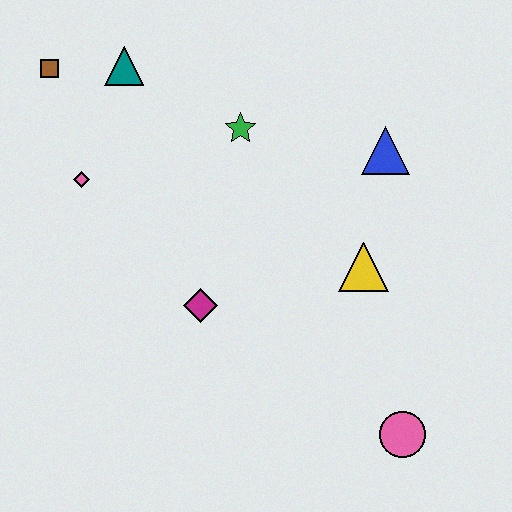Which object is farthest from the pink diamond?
The pink circle is farthest from the pink diamond.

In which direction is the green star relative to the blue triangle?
The green star is to the left of the blue triangle.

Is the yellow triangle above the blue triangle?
No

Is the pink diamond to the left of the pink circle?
Yes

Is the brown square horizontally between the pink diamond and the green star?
No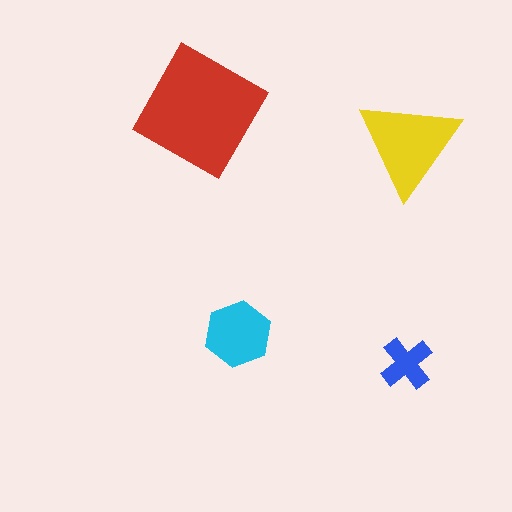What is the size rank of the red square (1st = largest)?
1st.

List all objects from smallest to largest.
The blue cross, the cyan hexagon, the yellow triangle, the red square.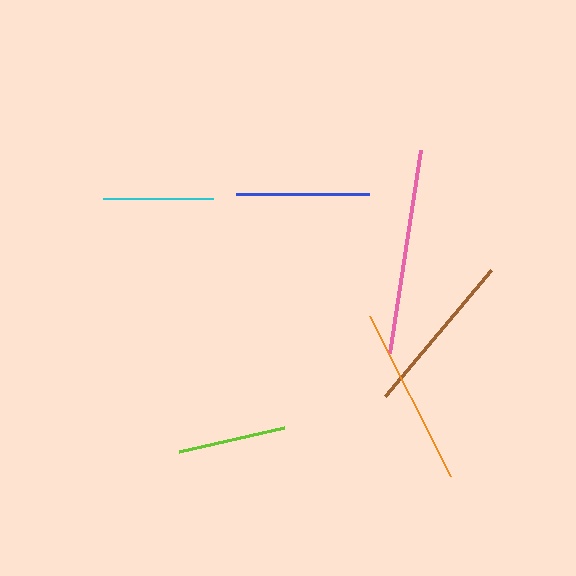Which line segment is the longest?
The pink line is the longest at approximately 206 pixels.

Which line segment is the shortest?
The lime line is the shortest at approximately 108 pixels.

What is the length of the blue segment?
The blue segment is approximately 133 pixels long.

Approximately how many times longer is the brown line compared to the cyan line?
The brown line is approximately 1.5 times the length of the cyan line.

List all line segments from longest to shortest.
From longest to shortest: pink, orange, brown, blue, cyan, lime.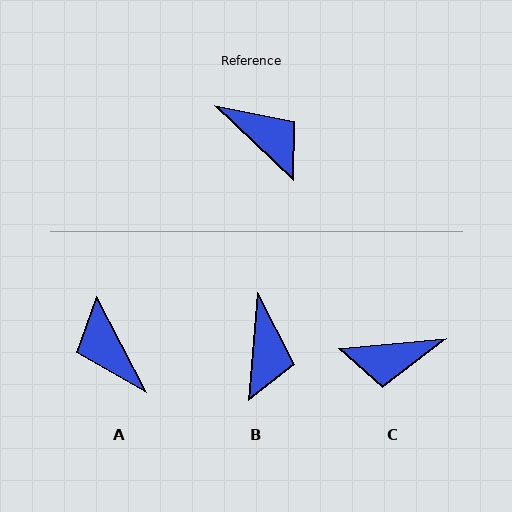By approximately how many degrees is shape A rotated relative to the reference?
Approximately 161 degrees counter-clockwise.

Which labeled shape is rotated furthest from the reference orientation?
A, about 161 degrees away.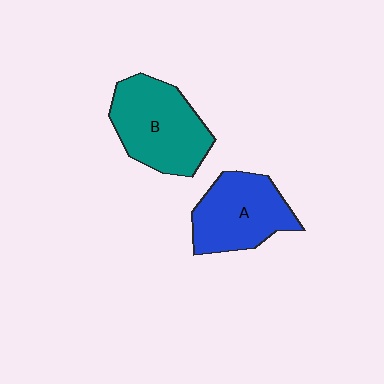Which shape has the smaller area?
Shape A (blue).